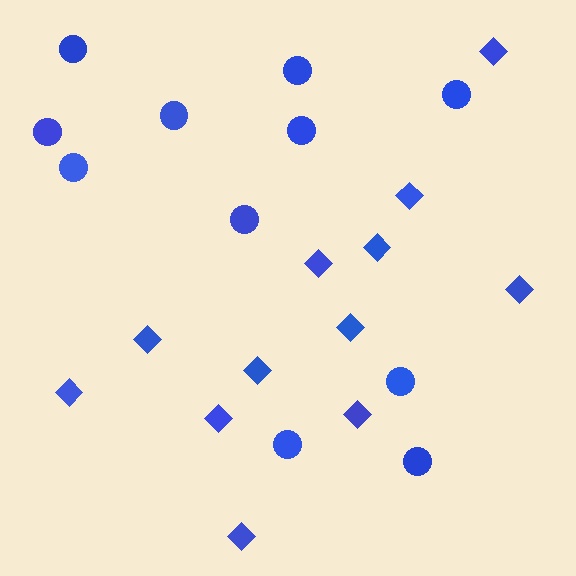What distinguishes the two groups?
There are 2 groups: one group of diamonds (12) and one group of circles (11).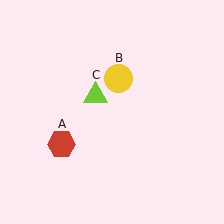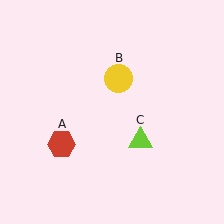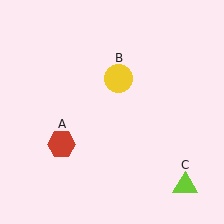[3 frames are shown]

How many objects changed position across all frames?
1 object changed position: lime triangle (object C).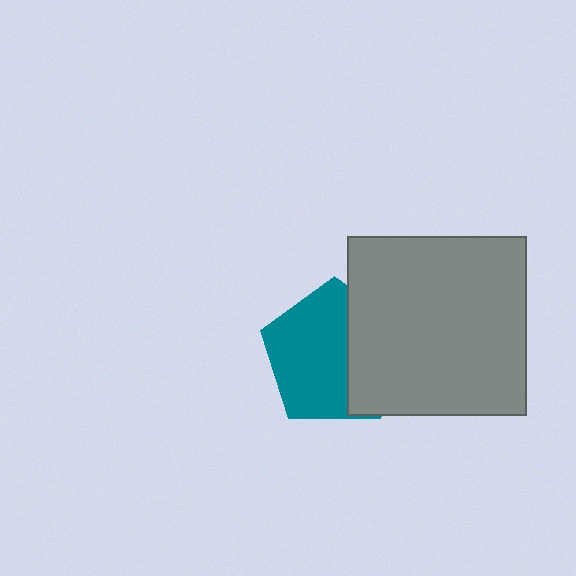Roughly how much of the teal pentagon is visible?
About half of it is visible (roughly 63%).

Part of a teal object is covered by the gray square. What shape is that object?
It is a pentagon.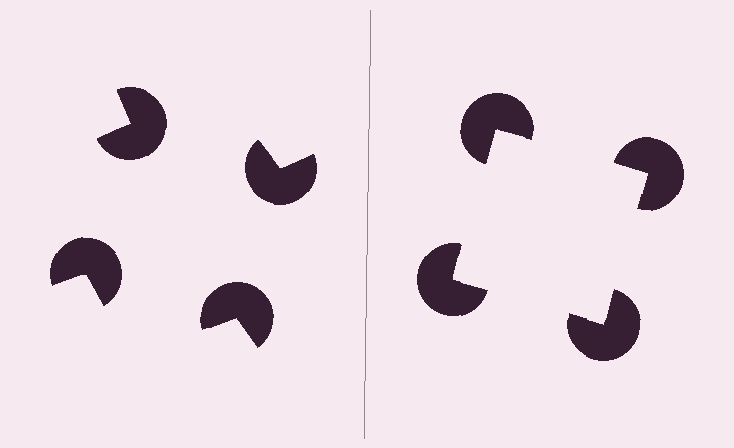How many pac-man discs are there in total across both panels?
8 — 4 on each side.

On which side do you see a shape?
An illusory square appears on the right side. On the left side the wedge cuts are rotated, so no coherent shape forms.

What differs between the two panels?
The pac-man discs are positioned identically on both sides; only the wedge orientations differ. On the right they align to a square; on the left they are misaligned.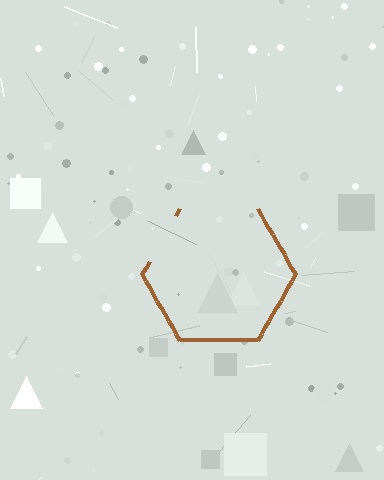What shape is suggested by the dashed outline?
The dashed outline suggests a hexagon.